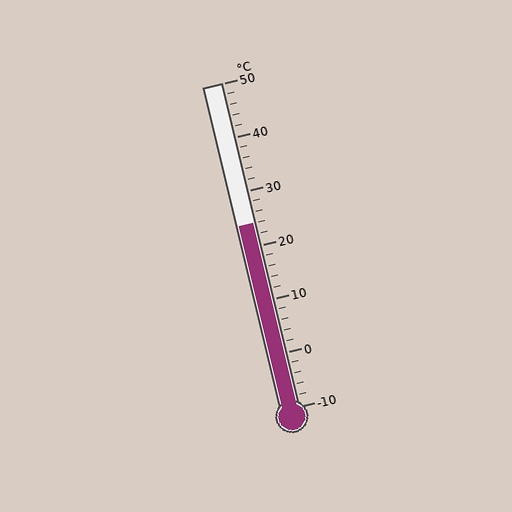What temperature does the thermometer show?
The thermometer shows approximately 24°C.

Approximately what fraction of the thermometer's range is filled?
The thermometer is filled to approximately 55% of its range.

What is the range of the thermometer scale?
The thermometer scale ranges from -10°C to 50°C.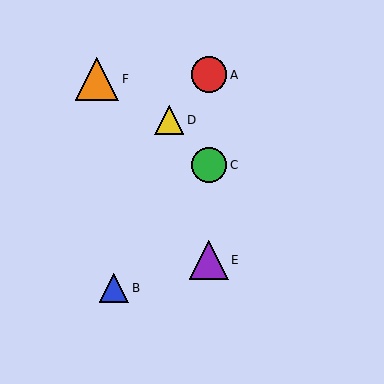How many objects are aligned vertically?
3 objects (A, C, E) are aligned vertically.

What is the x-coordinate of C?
Object C is at x≈209.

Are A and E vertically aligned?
Yes, both are at x≈209.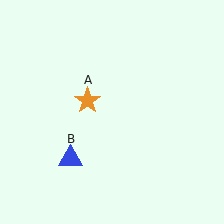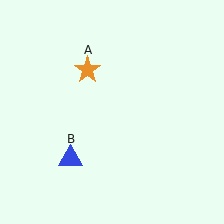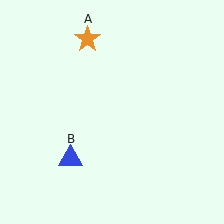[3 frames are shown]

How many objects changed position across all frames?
1 object changed position: orange star (object A).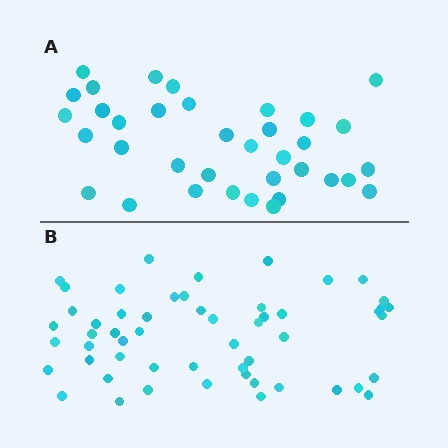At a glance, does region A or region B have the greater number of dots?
Region B (the bottom region) has more dots.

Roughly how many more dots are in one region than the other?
Region B has approximately 20 more dots than region A.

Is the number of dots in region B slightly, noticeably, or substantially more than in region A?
Region B has substantially more. The ratio is roughly 1.5 to 1.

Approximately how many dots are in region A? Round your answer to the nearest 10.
About 40 dots. (The exact count is 36, which rounds to 40.)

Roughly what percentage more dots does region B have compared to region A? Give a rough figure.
About 50% more.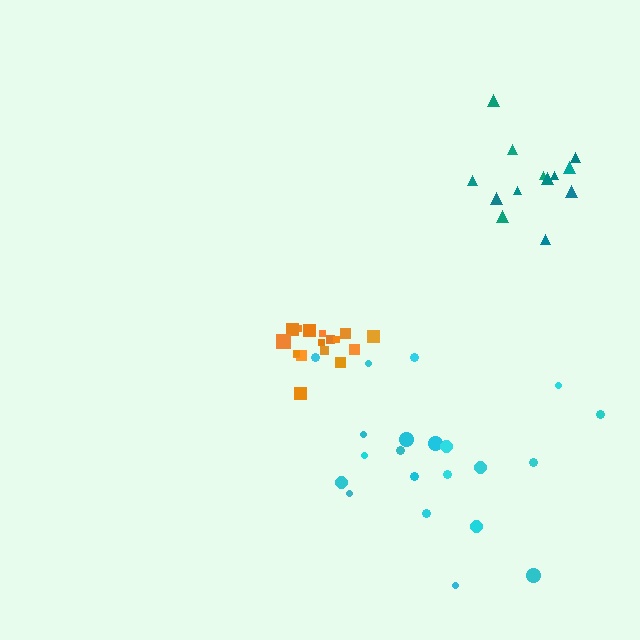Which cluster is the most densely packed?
Orange.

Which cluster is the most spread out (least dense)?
Cyan.